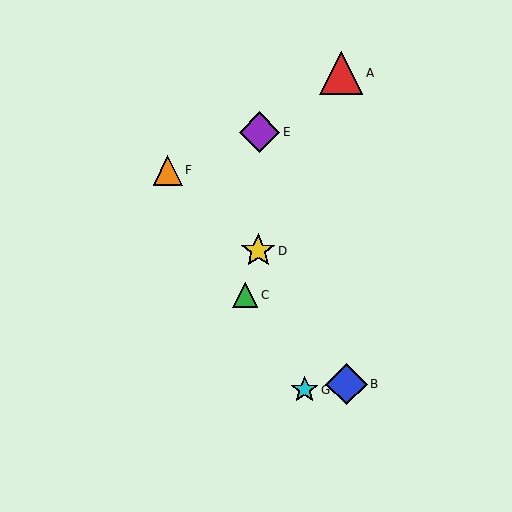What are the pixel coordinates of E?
Object E is at (260, 132).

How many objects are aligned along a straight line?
3 objects (C, F, G) are aligned along a straight line.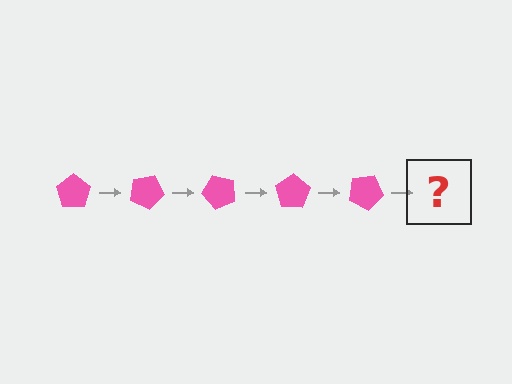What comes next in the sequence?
The next element should be a pink pentagon rotated 125 degrees.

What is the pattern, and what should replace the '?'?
The pattern is that the pentagon rotates 25 degrees each step. The '?' should be a pink pentagon rotated 125 degrees.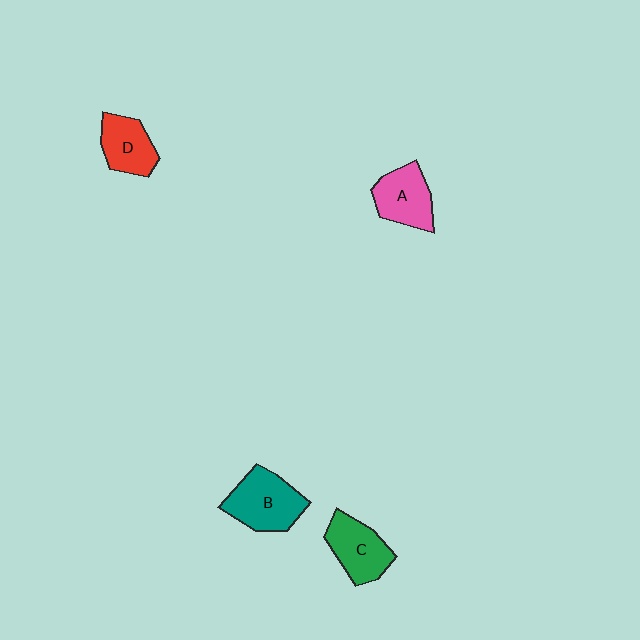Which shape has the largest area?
Shape B (teal).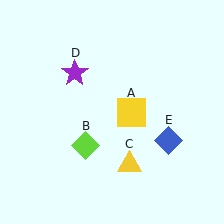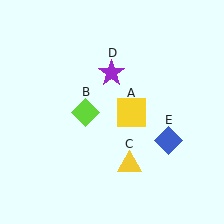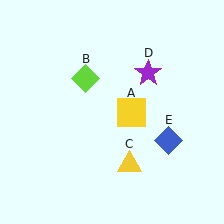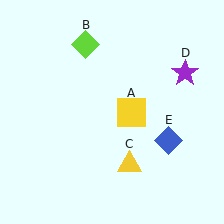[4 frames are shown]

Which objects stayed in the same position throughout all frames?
Yellow square (object A) and yellow triangle (object C) and blue diamond (object E) remained stationary.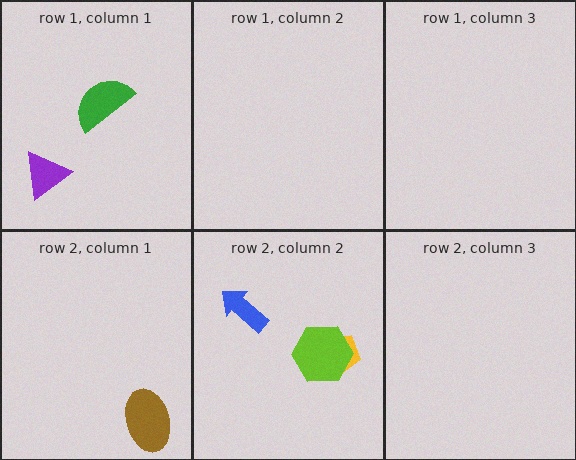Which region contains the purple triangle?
The row 1, column 1 region.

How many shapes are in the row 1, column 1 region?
2.